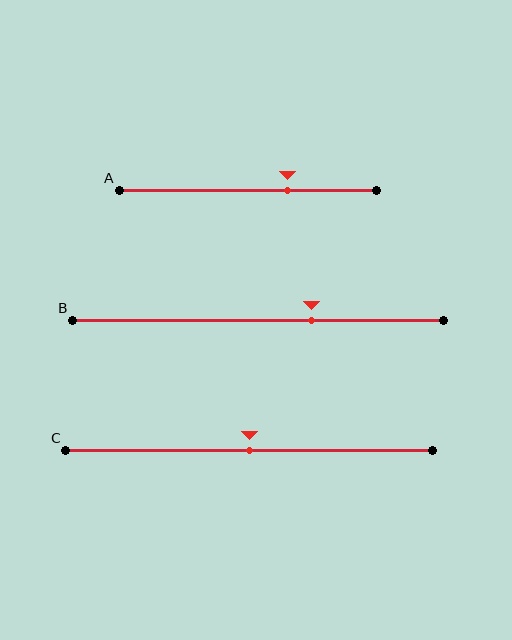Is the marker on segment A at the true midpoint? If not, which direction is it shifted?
No, the marker on segment A is shifted to the right by about 16% of the segment length.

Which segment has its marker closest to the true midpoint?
Segment C has its marker closest to the true midpoint.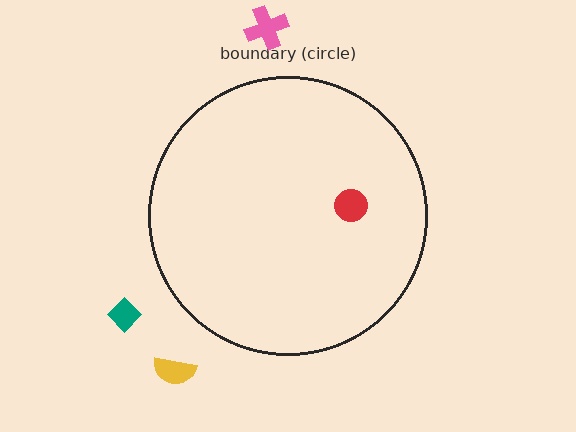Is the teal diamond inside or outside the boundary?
Outside.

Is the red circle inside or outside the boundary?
Inside.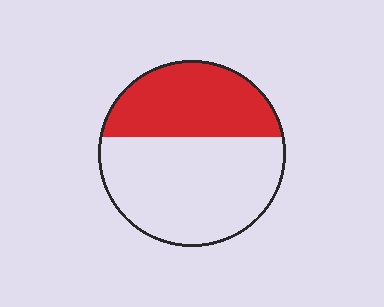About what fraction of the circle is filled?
About two fifths (2/5).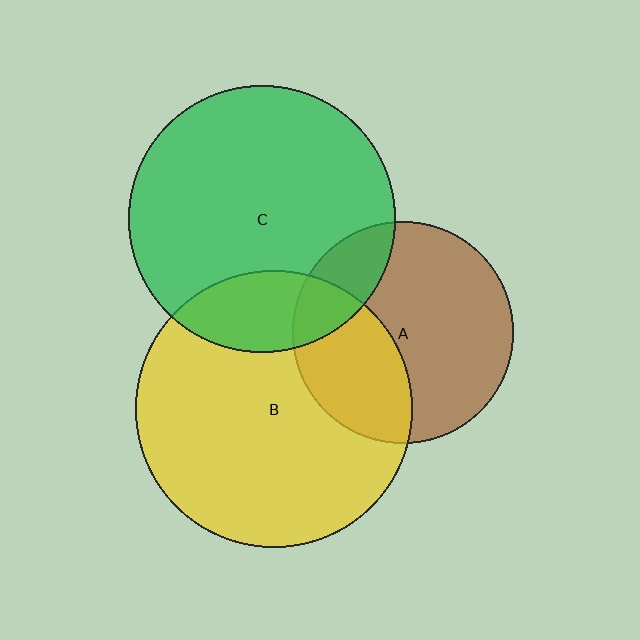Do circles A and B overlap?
Yes.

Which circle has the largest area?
Circle B (yellow).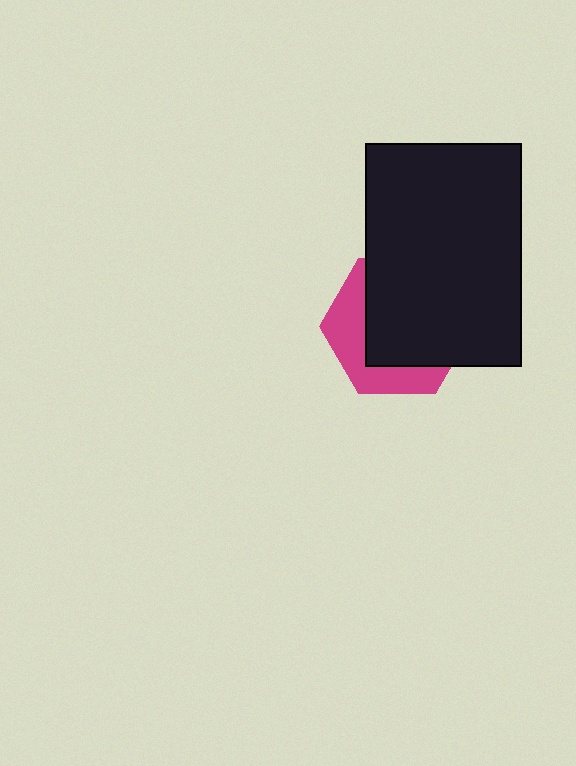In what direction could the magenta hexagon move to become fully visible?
The magenta hexagon could move toward the lower-left. That would shift it out from behind the black rectangle entirely.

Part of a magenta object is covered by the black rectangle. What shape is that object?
It is a hexagon.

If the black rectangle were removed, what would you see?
You would see the complete magenta hexagon.